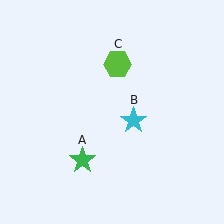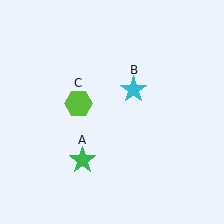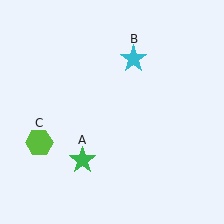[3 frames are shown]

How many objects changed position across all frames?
2 objects changed position: cyan star (object B), lime hexagon (object C).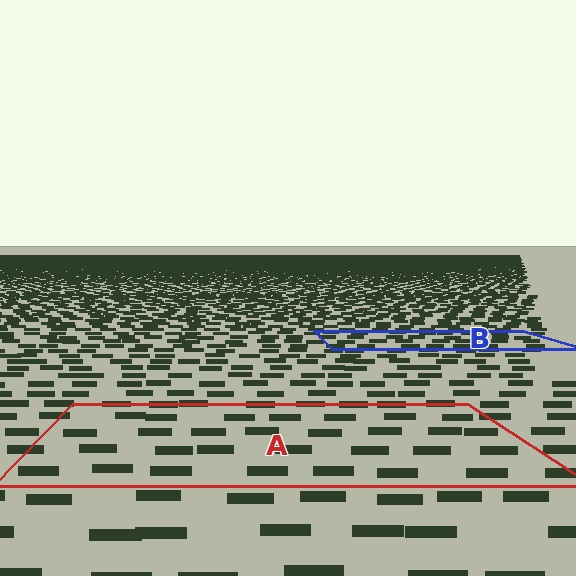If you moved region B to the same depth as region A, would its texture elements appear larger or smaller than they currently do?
They would appear larger. At a closer depth, the same texture elements are projected at a bigger on-screen size.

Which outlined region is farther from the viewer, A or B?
Region B is farther from the viewer — the texture elements inside it appear smaller and more densely packed.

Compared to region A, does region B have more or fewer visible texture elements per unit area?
Region B has more texture elements per unit area — they are packed more densely because it is farther away.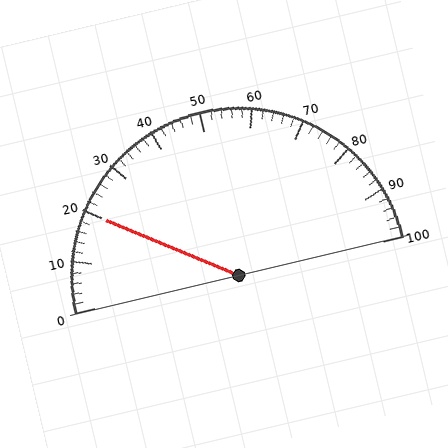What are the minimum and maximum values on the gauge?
The gauge ranges from 0 to 100.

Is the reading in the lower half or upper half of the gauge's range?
The reading is in the lower half of the range (0 to 100).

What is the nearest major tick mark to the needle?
The nearest major tick mark is 20.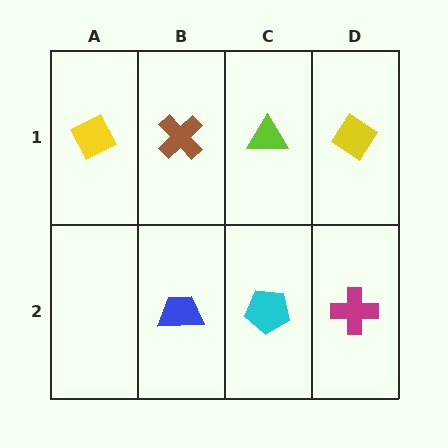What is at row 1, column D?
A yellow diamond.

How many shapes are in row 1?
4 shapes.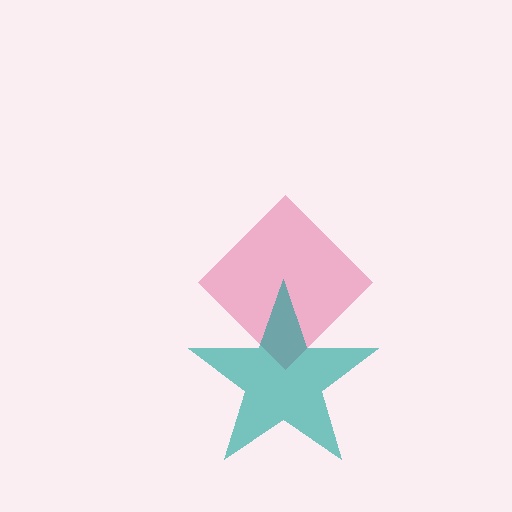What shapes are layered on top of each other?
The layered shapes are: a pink diamond, a teal star.